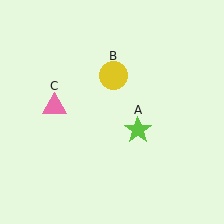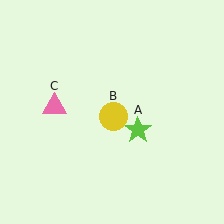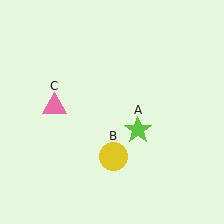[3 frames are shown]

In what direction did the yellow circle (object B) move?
The yellow circle (object B) moved down.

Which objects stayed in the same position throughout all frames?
Lime star (object A) and pink triangle (object C) remained stationary.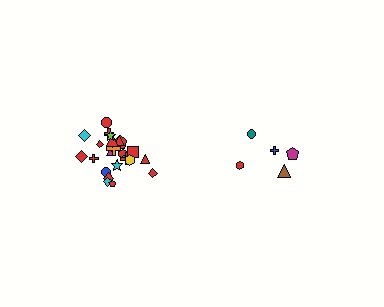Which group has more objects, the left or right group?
The left group.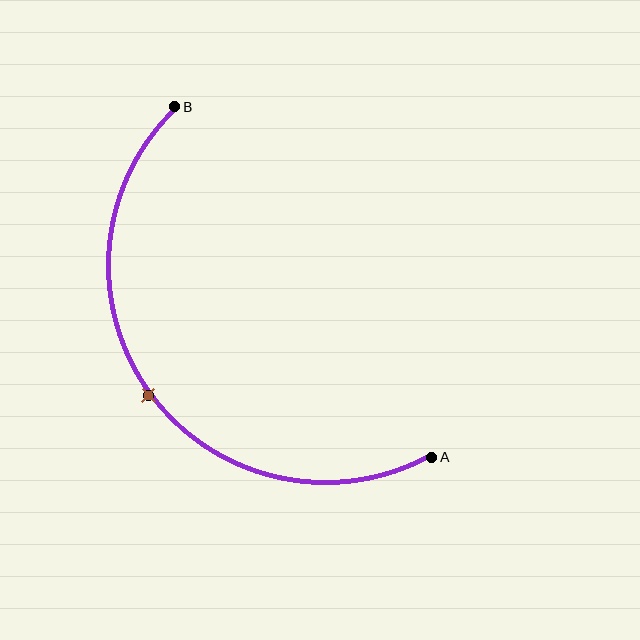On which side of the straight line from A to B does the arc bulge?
The arc bulges below and to the left of the straight line connecting A and B.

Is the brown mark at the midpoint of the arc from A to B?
Yes. The brown mark lies on the arc at equal arc-length from both A and B — it is the arc midpoint.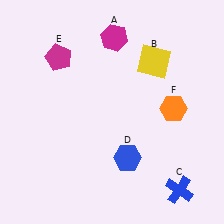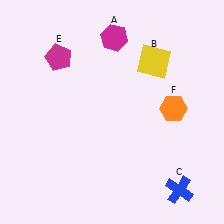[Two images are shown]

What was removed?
The blue hexagon (D) was removed in Image 2.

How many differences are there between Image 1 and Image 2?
There is 1 difference between the two images.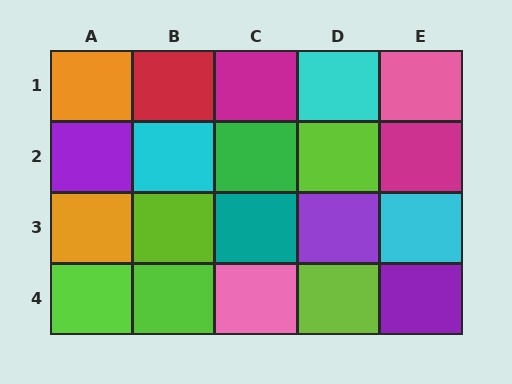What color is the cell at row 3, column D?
Purple.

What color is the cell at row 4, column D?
Lime.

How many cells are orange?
2 cells are orange.